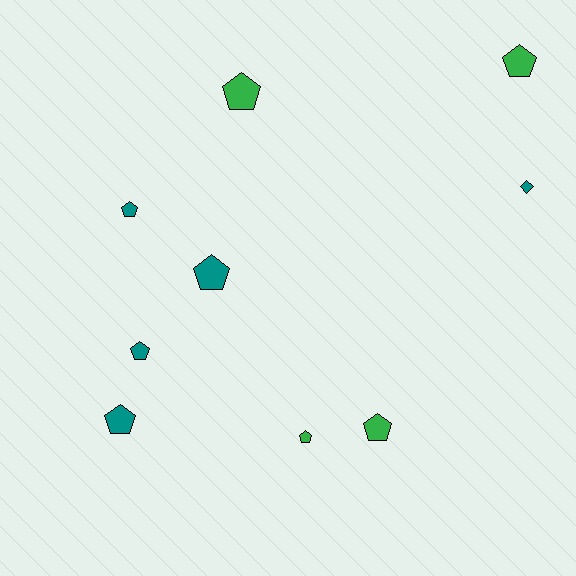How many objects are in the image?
There are 9 objects.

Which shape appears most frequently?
Pentagon, with 8 objects.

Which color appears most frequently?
Teal, with 5 objects.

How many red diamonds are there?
There are no red diamonds.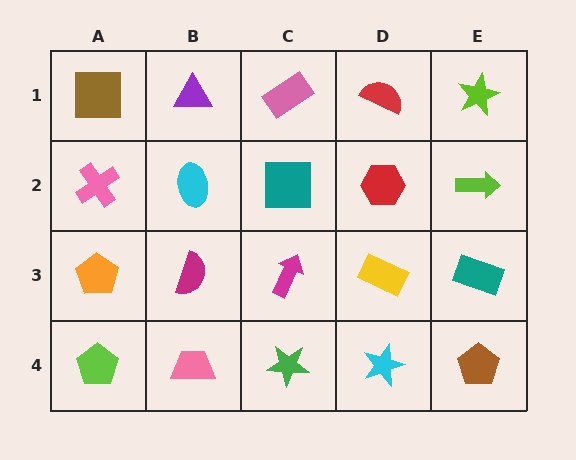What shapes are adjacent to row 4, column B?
A magenta semicircle (row 3, column B), a lime pentagon (row 4, column A), a green star (row 4, column C).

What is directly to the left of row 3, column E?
A yellow rectangle.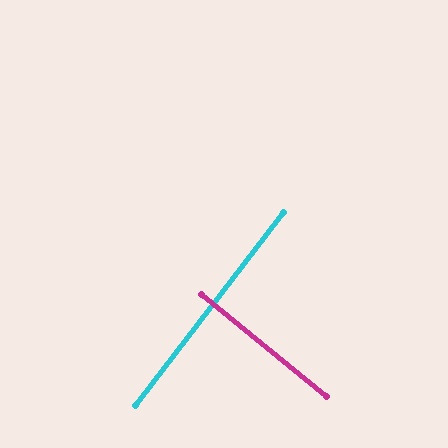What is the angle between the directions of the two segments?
Approximately 88 degrees.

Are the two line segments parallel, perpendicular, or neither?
Perpendicular — they meet at approximately 88°.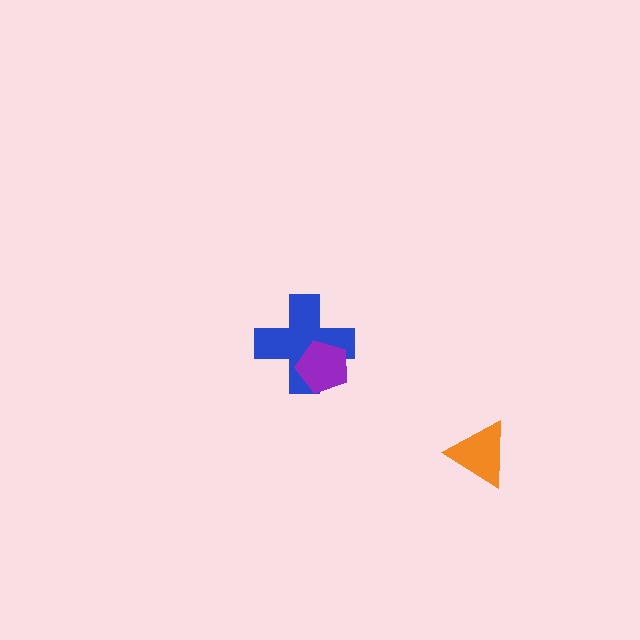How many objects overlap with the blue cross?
1 object overlaps with the blue cross.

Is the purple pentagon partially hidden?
No, no other shape covers it.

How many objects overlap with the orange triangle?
0 objects overlap with the orange triangle.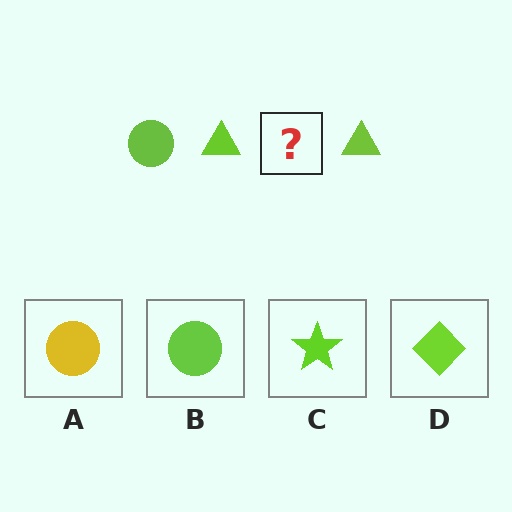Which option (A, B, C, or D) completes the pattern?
B.